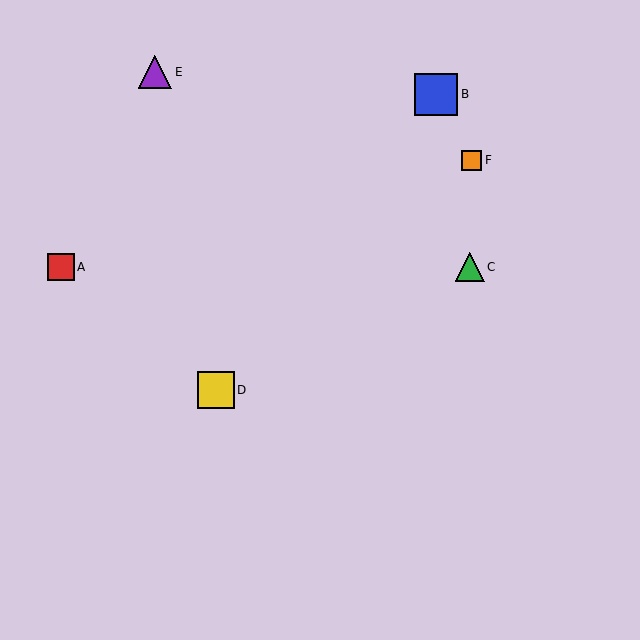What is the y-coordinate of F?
Object F is at y≈160.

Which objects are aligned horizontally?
Objects A, C are aligned horizontally.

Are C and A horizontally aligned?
Yes, both are at y≈267.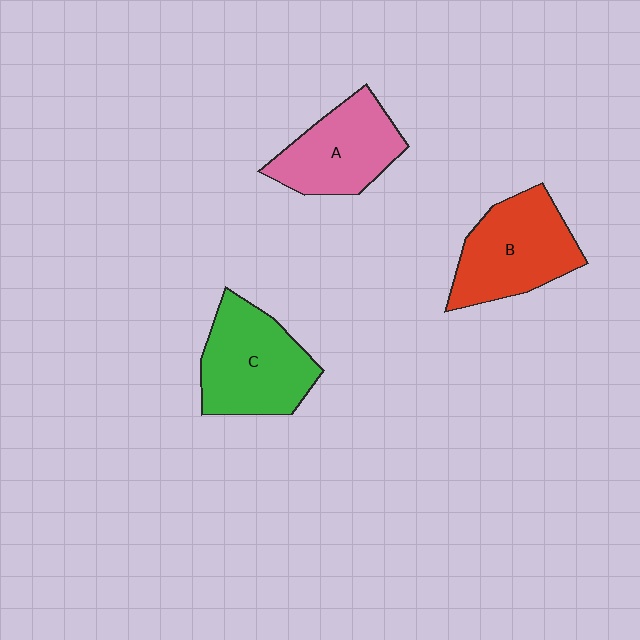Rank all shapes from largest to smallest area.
From largest to smallest: C (green), B (red), A (pink).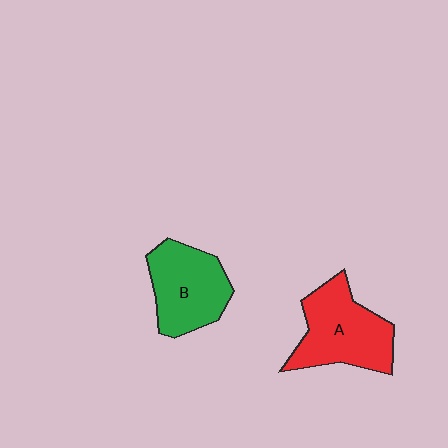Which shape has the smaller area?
Shape B (green).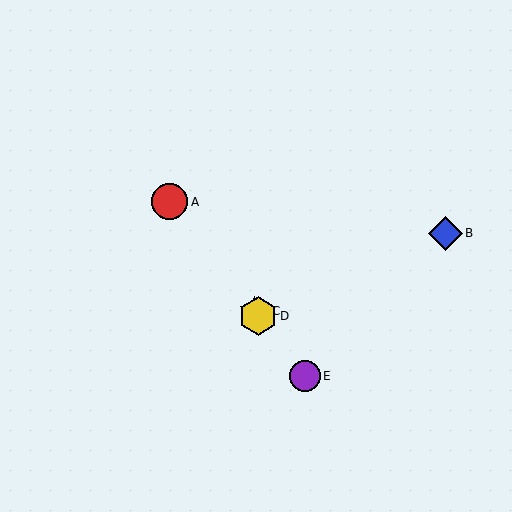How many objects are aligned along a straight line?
4 objects (A, C, D, E) are aligned along a straight line.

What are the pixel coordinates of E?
Object E is at (305, 376).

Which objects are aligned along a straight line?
Objects A, C, D, E are aligned along a straight line.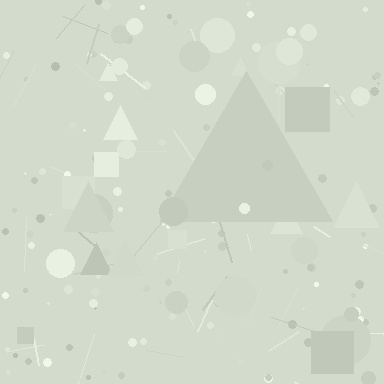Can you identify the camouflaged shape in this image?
The camouflaged shape is a triangle.